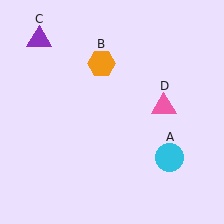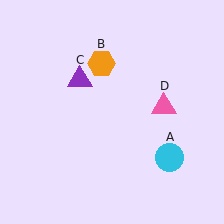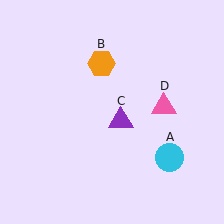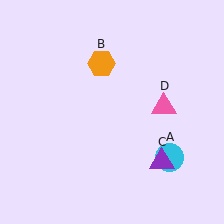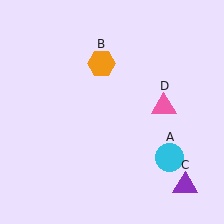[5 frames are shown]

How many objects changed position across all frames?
1 object changed position: purple triangle (object C).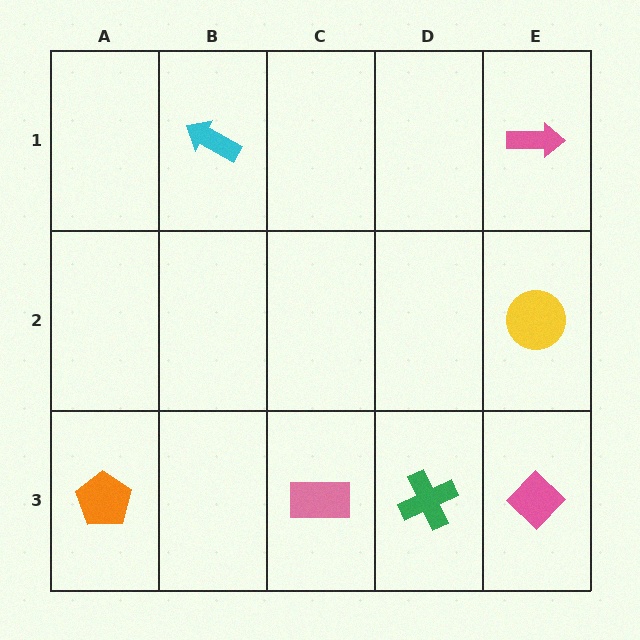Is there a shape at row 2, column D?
No, that cell is empty.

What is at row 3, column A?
An orange pentagon.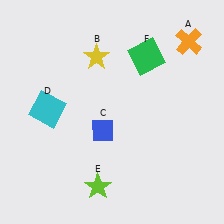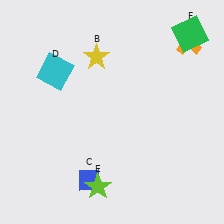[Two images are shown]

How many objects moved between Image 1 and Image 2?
3 objects moved between the two images.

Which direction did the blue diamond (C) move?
The blue diamond (C) moved down.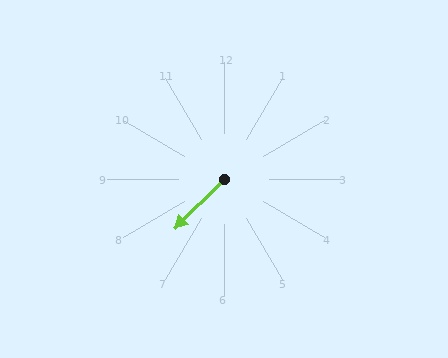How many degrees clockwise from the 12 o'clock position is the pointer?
Approximately 225 degrees.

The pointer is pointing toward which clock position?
Roughly 7 o'clock.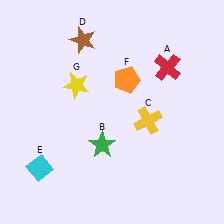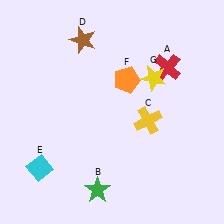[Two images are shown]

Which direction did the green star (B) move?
The green star (B) moved down.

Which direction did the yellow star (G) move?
The yellow star (G) moved right.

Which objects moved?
The objects that moved are: the green star (B), the yellow star (G).